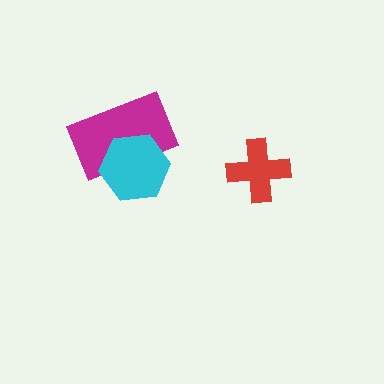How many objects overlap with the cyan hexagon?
1 object overlaps with the cyan hexagon.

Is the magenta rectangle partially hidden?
Yes, it is partially covered by another shape.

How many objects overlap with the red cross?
0 objects overlap with the red cross.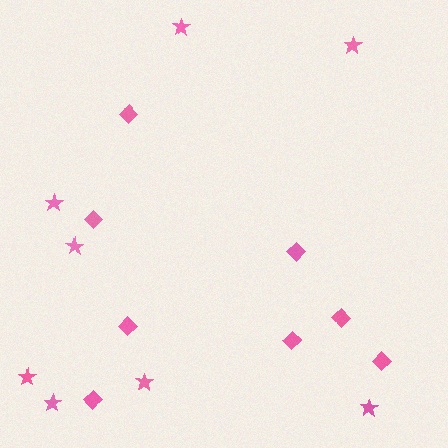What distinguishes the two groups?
There are 2 groups: one group of diamonds (8) and one group of stars (8).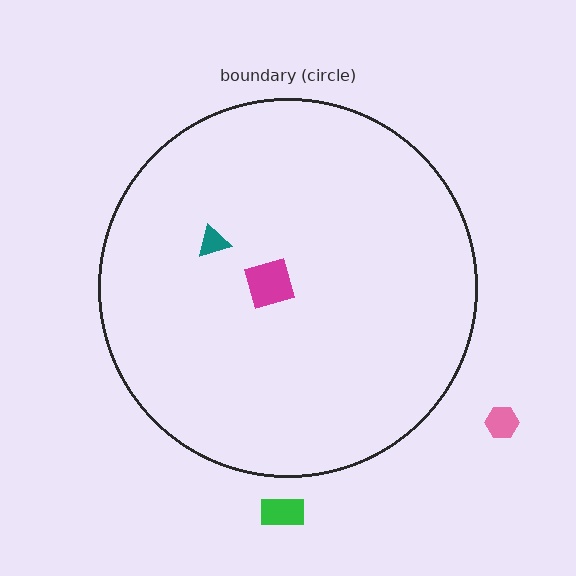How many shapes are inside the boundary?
2 inside, 2 outside.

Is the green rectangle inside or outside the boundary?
Outside.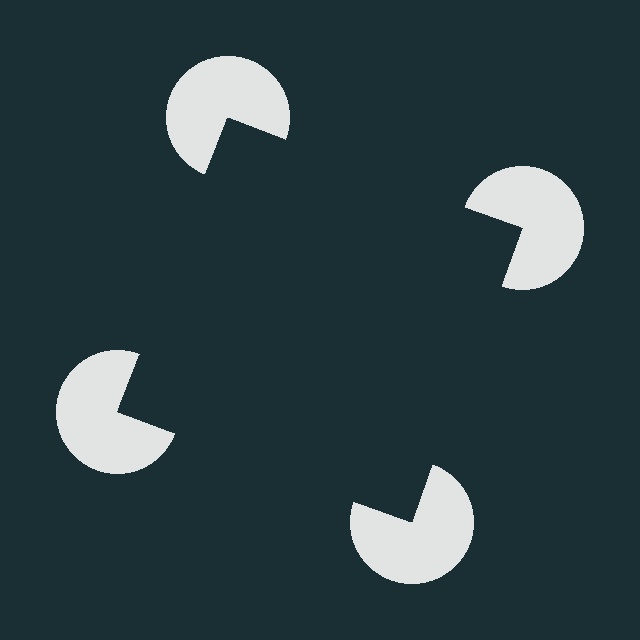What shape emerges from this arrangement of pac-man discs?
An illusory square — its edges are inferred from the aligned wedge cuts in the pac-man discs, not physically drawn.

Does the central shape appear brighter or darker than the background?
It typically appears slightly darker than the background, even though no actual brightness change is drawn.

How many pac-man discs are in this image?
There are 4 — one at each vertex of the illusory square.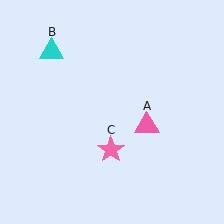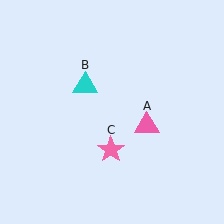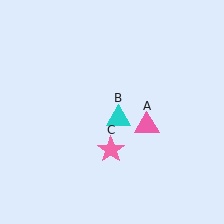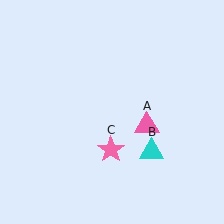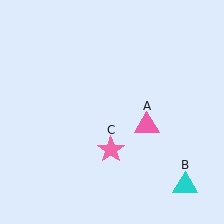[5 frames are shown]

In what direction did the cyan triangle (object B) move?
The cyan triangle (object B) moved down and to the right.